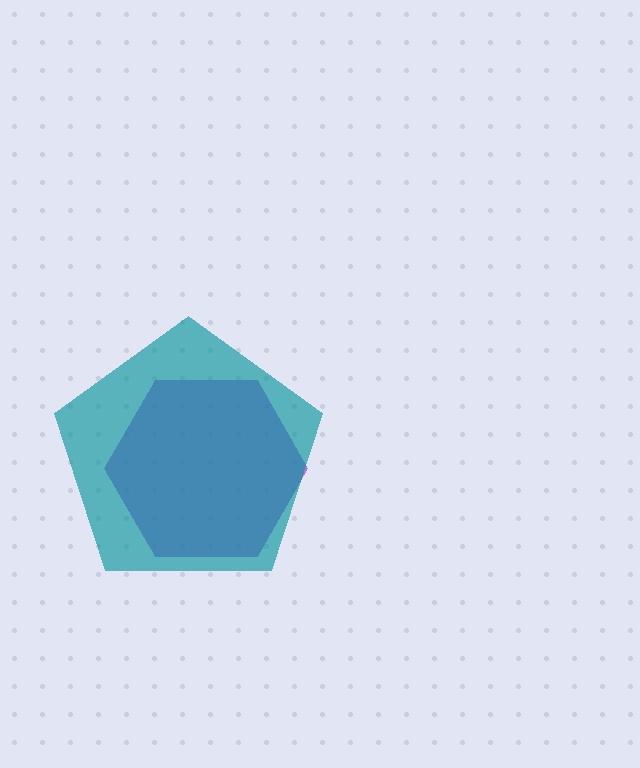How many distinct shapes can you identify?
There are 2 distinct shapes: a purple hexagon, a teal pentagon.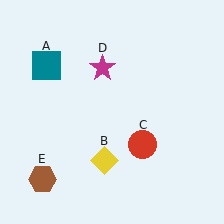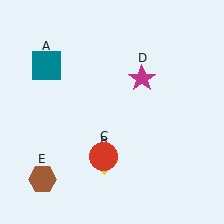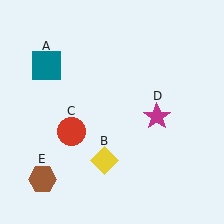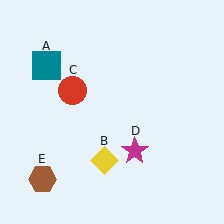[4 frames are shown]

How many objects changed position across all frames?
2 objects changed position: red circle (object C), magenta star (object D).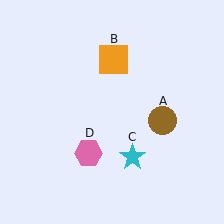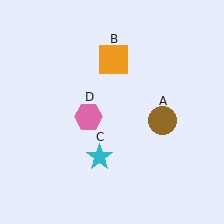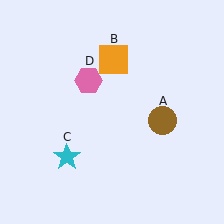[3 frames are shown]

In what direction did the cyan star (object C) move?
The cyan star (object C) moved left.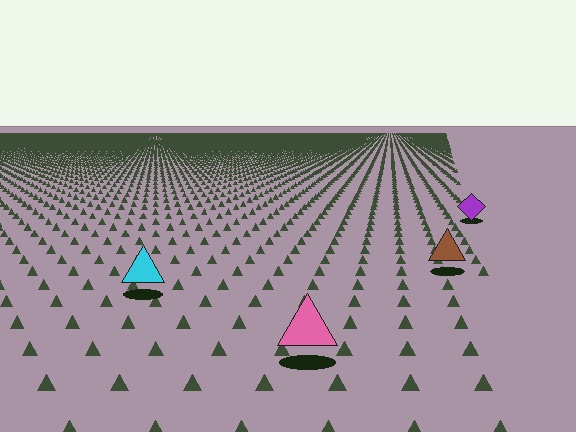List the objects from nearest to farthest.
From nearest to farthest: the pink triangle, the cyan triangle, the brown triangle, the purple diamond.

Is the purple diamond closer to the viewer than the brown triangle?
No. The brown triangle is closer — you can tell from the texture gradient: the ground texture is coarser near it.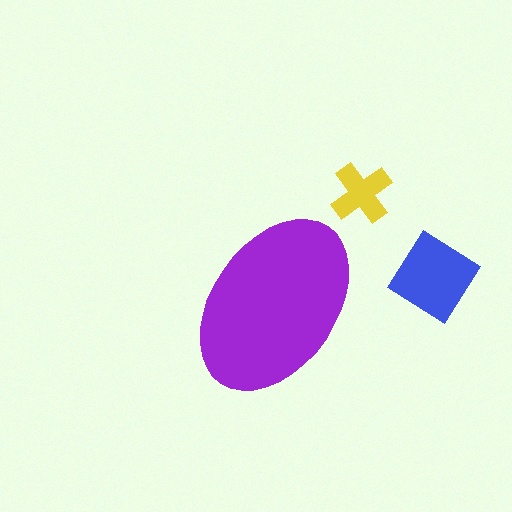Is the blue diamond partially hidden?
No, the blue diamond is fully visible.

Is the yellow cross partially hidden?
No, the yellow cross is fully visible.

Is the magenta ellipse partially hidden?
No, the magenta ellipse is fully visible.